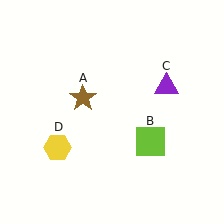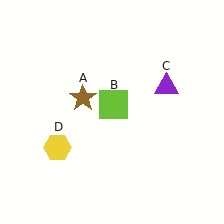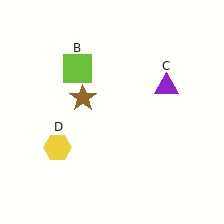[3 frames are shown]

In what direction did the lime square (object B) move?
The lime square (object B) moved up and to the left.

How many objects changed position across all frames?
1 object changed position: lime square (object B).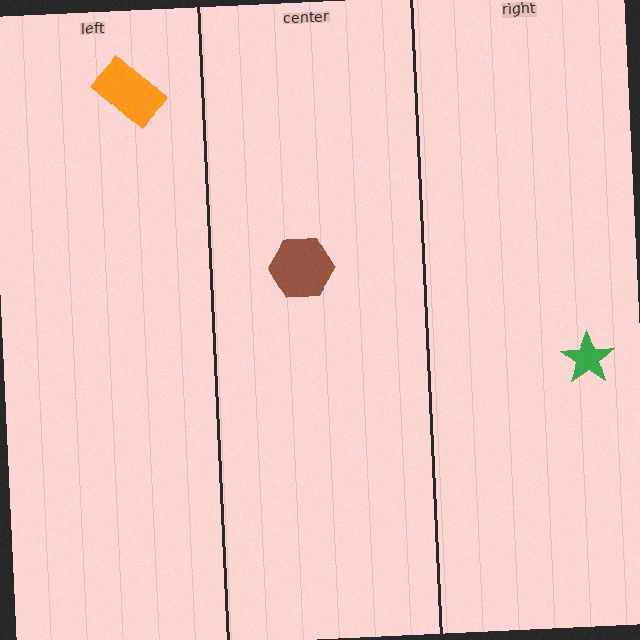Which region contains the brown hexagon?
The center region.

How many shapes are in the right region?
1.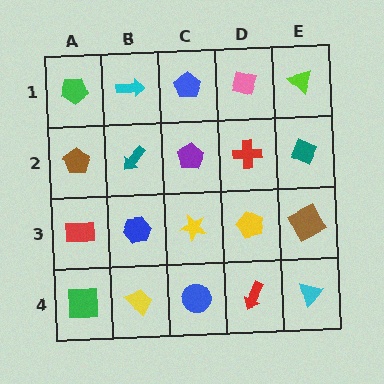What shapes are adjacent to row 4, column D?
A yellow pentagon (row 3, column D), a blue circle (row 4, column C), a cyan triangle (row 4, column E).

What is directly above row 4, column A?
A red rectangle.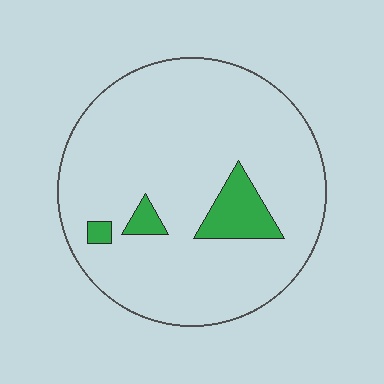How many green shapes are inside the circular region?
3.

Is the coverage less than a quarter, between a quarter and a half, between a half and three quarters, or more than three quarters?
Less than a quarter.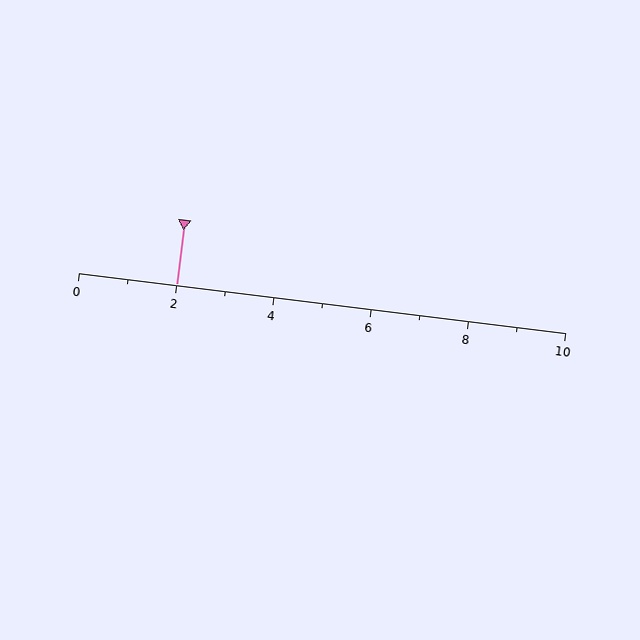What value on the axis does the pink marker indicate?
The marker indicates approximately 2.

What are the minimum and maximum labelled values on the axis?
The axis runs from 0 to 10.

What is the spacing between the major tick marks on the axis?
The major ticks are spaced 2 apart.